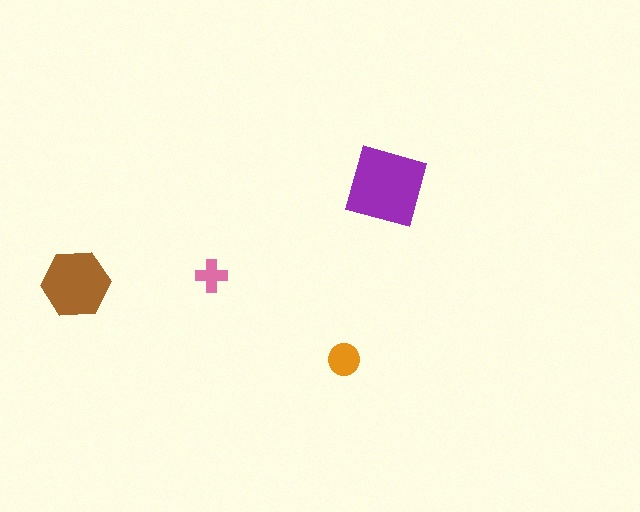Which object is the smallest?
The pink cross.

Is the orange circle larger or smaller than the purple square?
Smaller.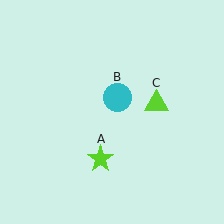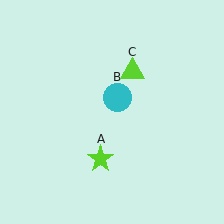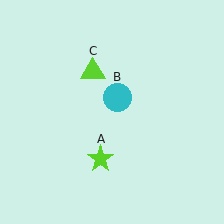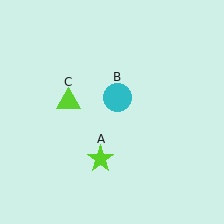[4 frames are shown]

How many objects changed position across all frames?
1 object changed position: lime triangle (object C).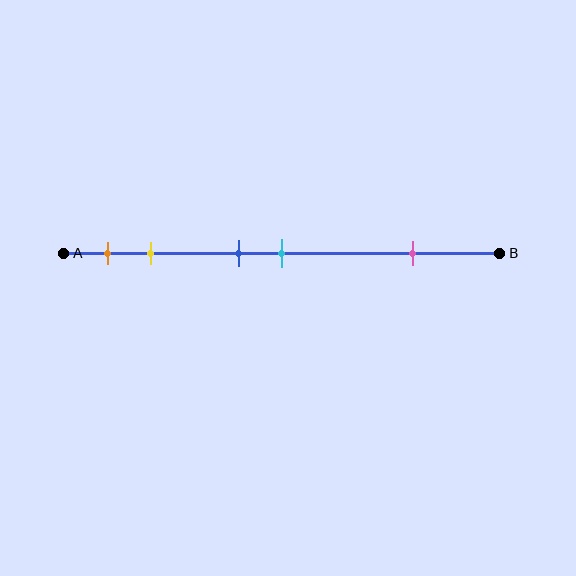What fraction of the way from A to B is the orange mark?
The orange mark is approximately 10% (0.1) of the way from A to B.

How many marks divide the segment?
There are 5 marks dividing the segment.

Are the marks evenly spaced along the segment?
No, the marks are not evenly spaced.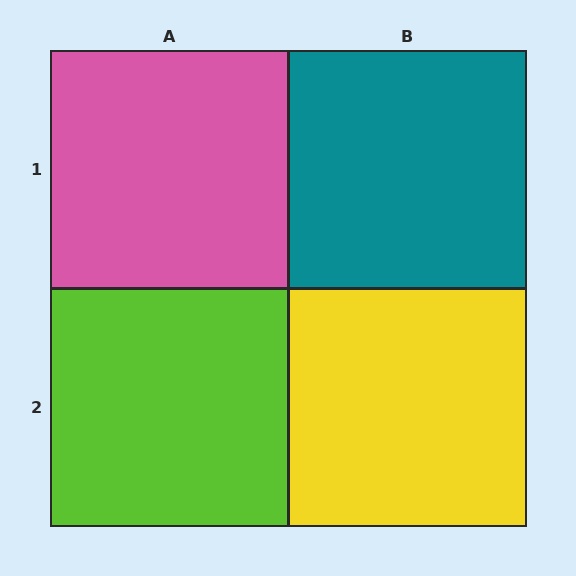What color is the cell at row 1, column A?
Pink.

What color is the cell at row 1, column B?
Teal.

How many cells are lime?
1 cell is lime.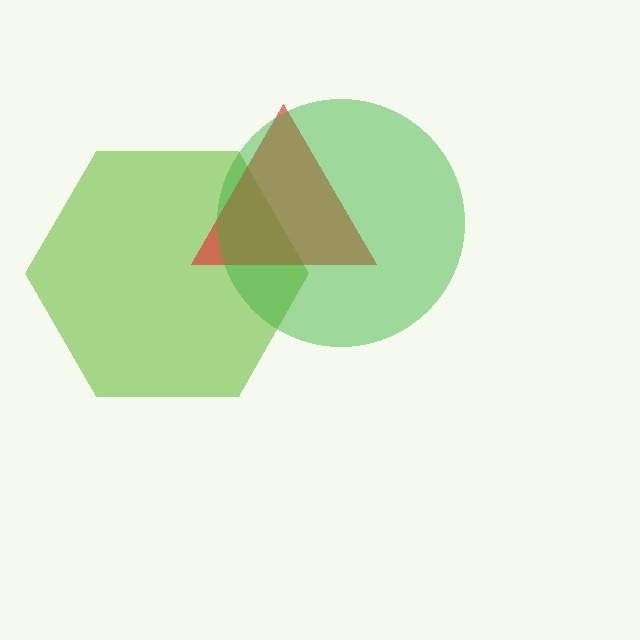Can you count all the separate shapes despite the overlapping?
Yes, there are 3 separate shapes.